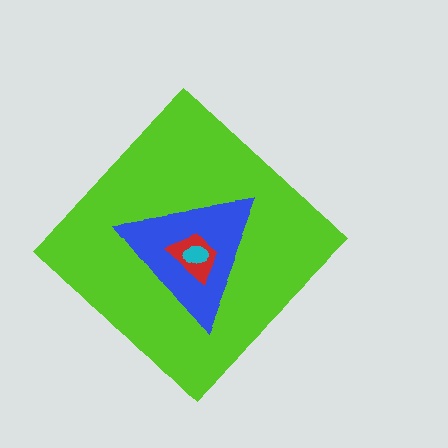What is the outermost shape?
The lime diamond.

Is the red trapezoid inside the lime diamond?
Yes.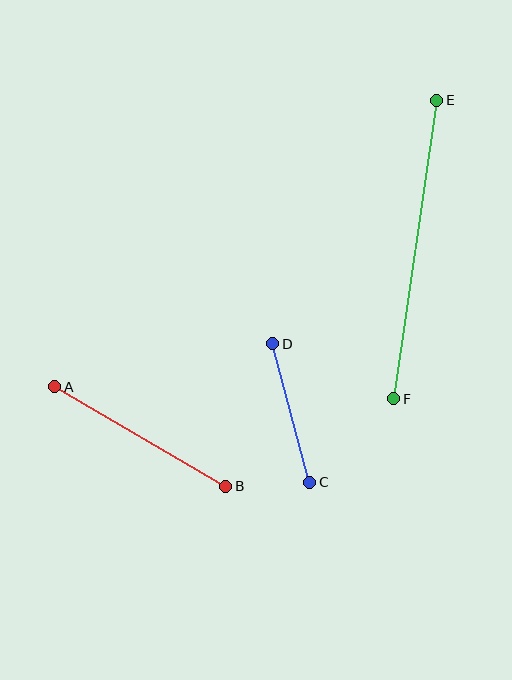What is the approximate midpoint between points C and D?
The midpoint is at approximately (291, 413) pixels.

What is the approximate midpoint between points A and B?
The midpoint is at approximately (140, 436) pixels.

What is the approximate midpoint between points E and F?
The midpoint is at approximately (415, 250) pixels.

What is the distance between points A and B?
The distance is approximately 198 pixels.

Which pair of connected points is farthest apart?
Points E and F are farthest apart.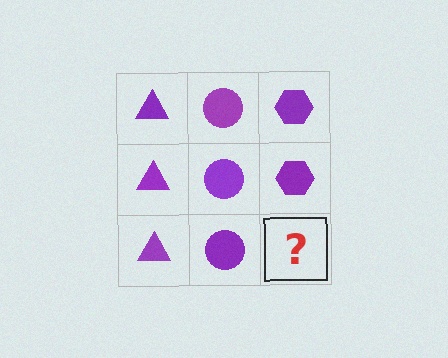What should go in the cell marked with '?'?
The missing cell should contain a purple hexagon.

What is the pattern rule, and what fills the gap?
The rule is that each column has a consistent shape. The gap should be filled with a purple hexagon.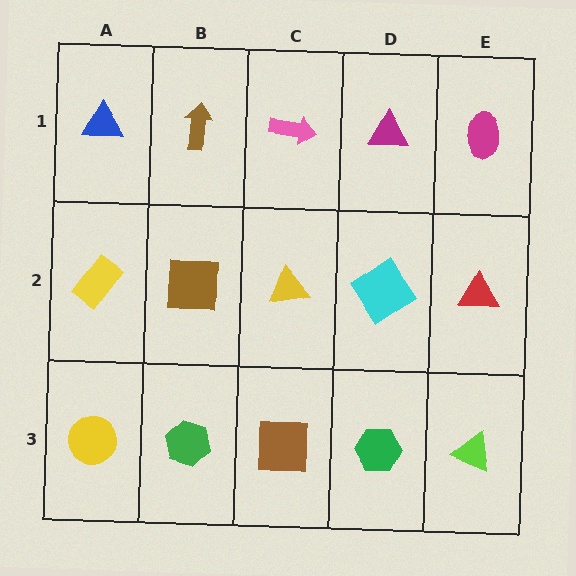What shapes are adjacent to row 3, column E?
A red triangle (row 2, column E), a green hexagon (row 3, column D).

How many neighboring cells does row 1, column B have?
3.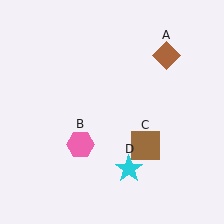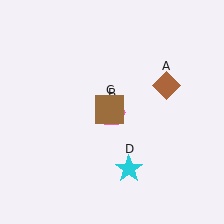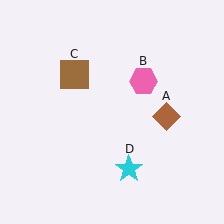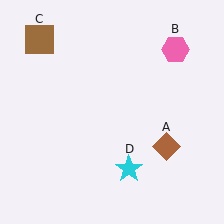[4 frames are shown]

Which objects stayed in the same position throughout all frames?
Cyan star (object D) remained stationary.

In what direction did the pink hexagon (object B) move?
The pink hexagon (object B) moved up and to the right.